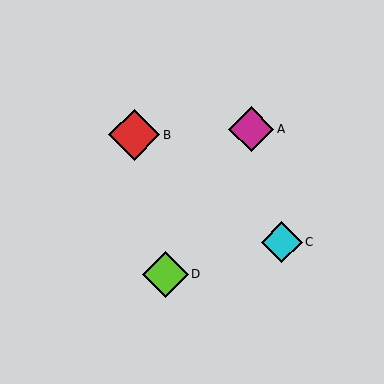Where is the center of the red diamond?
The center of the red diamond is at (134, 135).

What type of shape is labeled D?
Shape D is a lime diamond.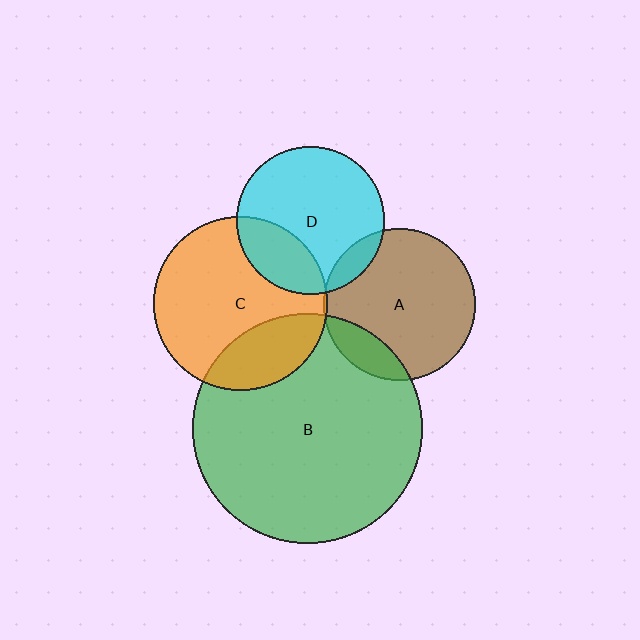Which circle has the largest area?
Circle B (green).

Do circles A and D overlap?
Yes.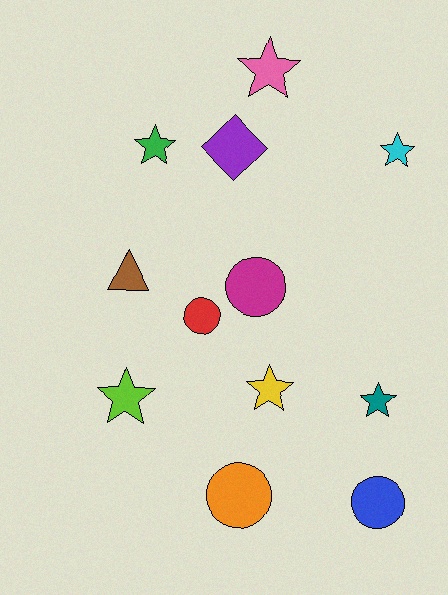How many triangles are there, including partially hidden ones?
There is 1 triangle.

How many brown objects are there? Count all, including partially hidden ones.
There is 1 brown object.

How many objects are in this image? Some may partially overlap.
There are 12 objects.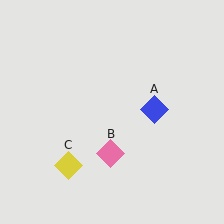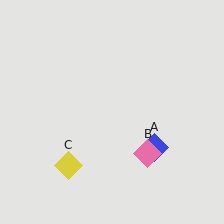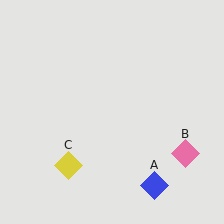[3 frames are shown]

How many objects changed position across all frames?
2 objects changed position: blue diamond (object A), pink diamond (object B).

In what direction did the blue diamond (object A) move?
The blue diamond (object A) moved down.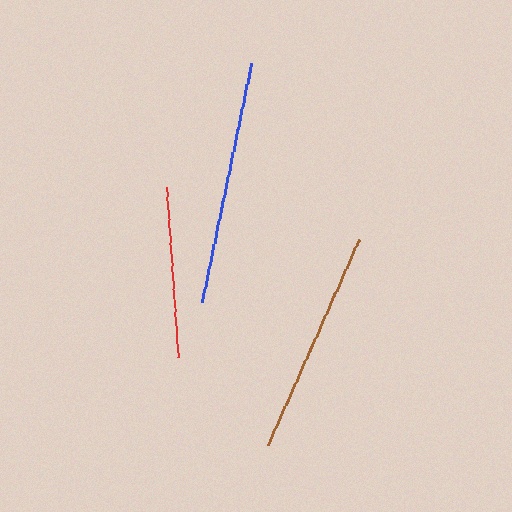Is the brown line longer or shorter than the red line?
The brown line is longer than the red line.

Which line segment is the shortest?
The red line is the shortest at approximately 170 pixels.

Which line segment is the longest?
The blue line is the longest at approximately 244 pixels.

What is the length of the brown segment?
The brown segment is approximately 225 pixels long.